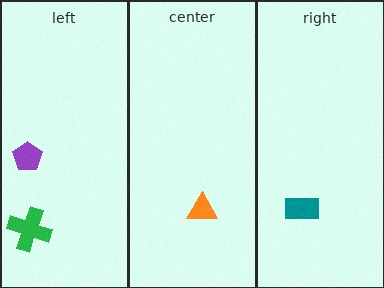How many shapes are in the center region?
1.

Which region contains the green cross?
The left region.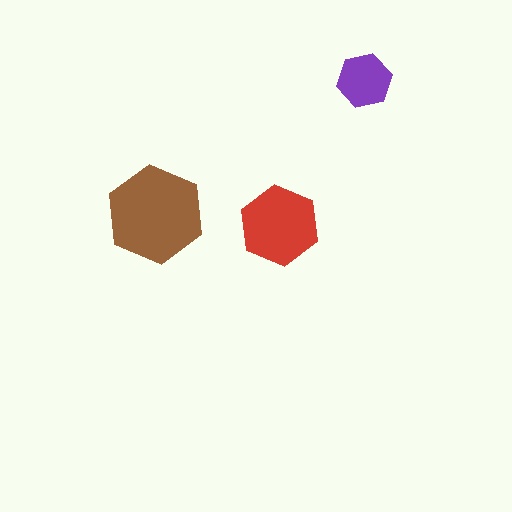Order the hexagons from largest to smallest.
the brown one, the red one, the purple one.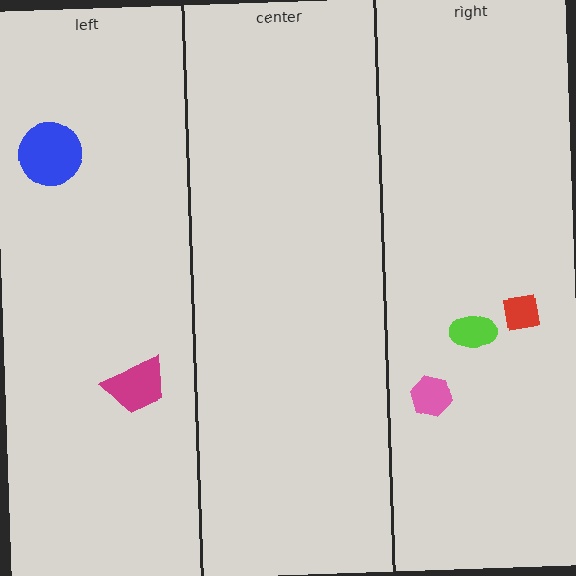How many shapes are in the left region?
2.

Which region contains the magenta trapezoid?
The left region.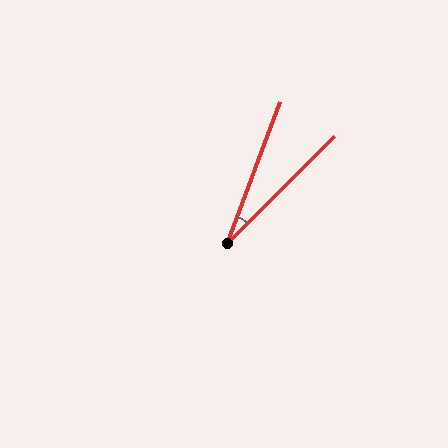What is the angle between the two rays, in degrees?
Approximately 24 degrees.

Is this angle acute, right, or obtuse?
It is acute.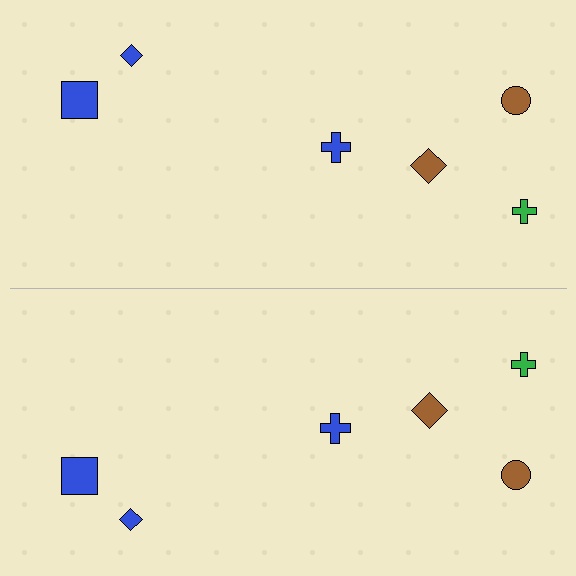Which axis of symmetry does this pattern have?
The pattern has a horizontal axis of symmetry running through the center of the image.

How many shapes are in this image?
There are 12 shapes in this image.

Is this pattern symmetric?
Yes, this pattern has bilateral (reflection) symmetry.